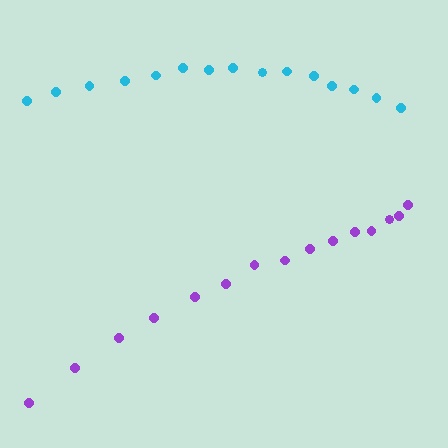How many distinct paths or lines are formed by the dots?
There are 2 distinct paths.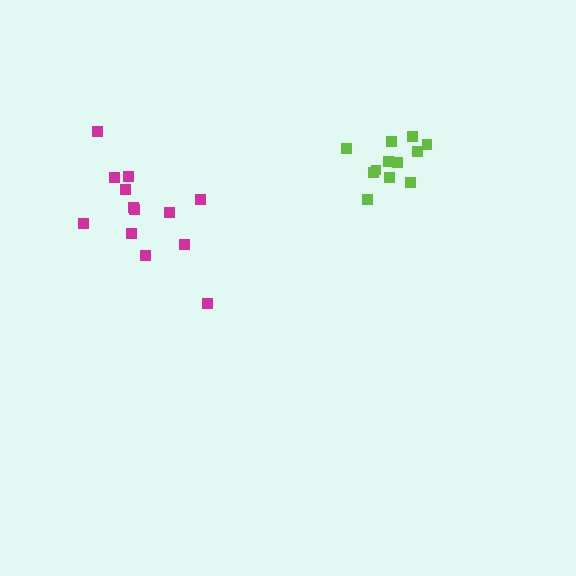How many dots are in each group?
Group 1: 13 dots, Group 2: 12 dots (25 total).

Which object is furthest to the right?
The lime cluster is rightmost.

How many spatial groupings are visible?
There are 2 spatial groupings.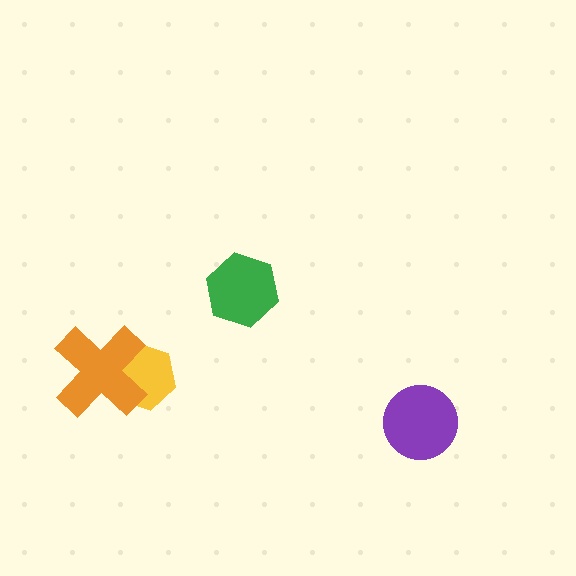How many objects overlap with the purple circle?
0 objects overlap with the purple circle.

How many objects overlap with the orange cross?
1 object overlaps with the orange cross.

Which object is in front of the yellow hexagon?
The orange cross is in front of the yellow hexagon.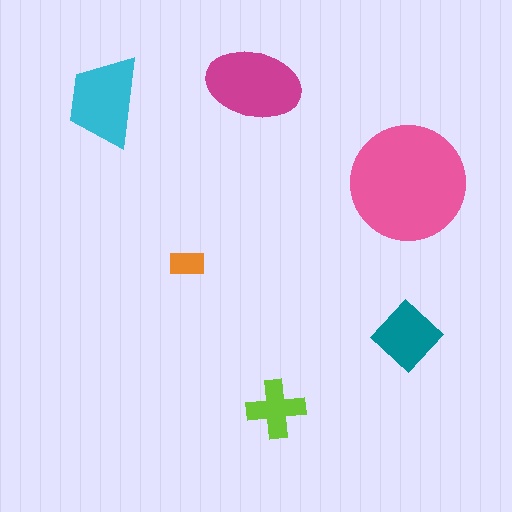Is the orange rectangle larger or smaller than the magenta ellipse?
Smaller.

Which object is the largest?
The pink circle.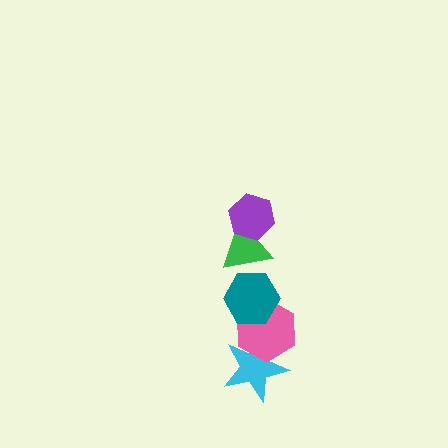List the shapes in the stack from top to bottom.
From top to bottom: the purple hexagon, the green triangle, the teal hexagon, the pink hexagon, the cyan star.